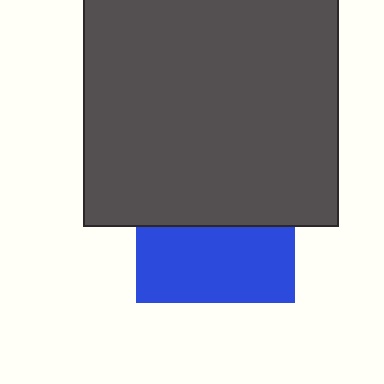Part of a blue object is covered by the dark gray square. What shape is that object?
It is a square.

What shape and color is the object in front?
The object in front is a dark gray square.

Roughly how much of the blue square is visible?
About half of it is visible (roughly 48%).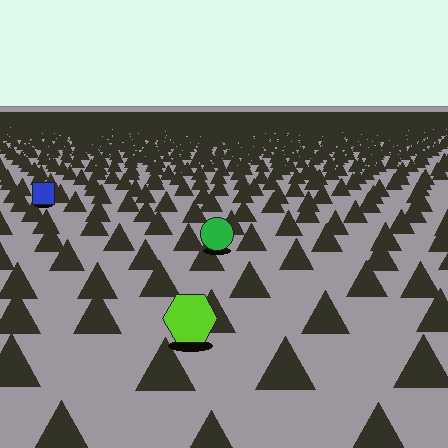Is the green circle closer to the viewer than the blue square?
Yes. The green circle is closer — you can tell from the texture gradient: the ground texture is coarser near it.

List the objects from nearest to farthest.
From nearest to farthest: the lime hexagon, the green circle, the blue square.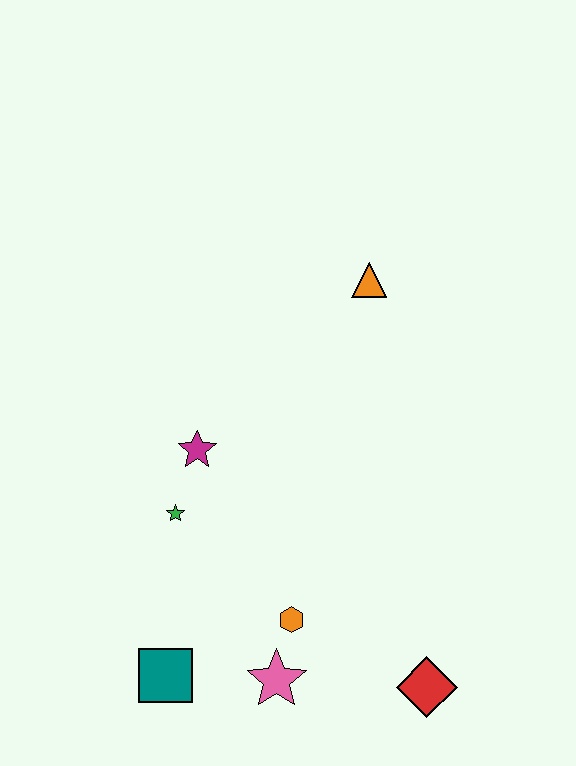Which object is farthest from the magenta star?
The red diamond is farthest from the magenta star.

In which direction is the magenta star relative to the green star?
The magenta star is above the green star.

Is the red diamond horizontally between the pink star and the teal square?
No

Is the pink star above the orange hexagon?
No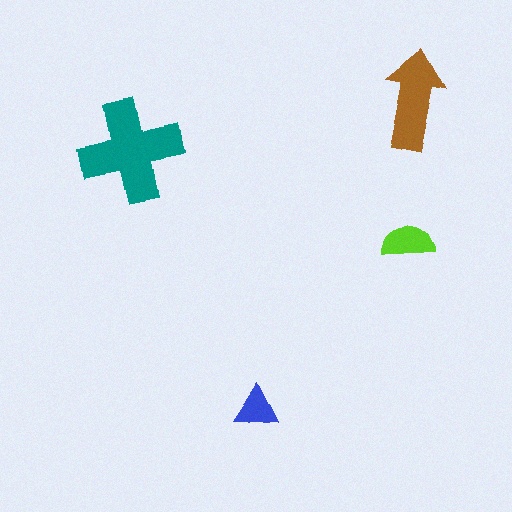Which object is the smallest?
The blue triangle.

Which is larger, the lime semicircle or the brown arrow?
The brown arrow.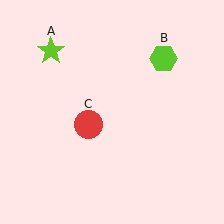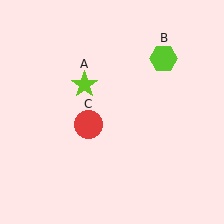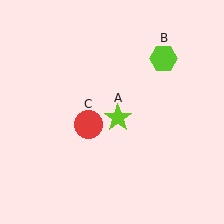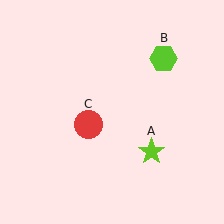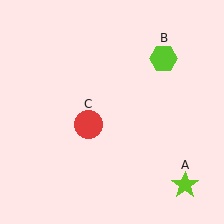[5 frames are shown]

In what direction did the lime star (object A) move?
The lime star (object A) moved down and to the right.